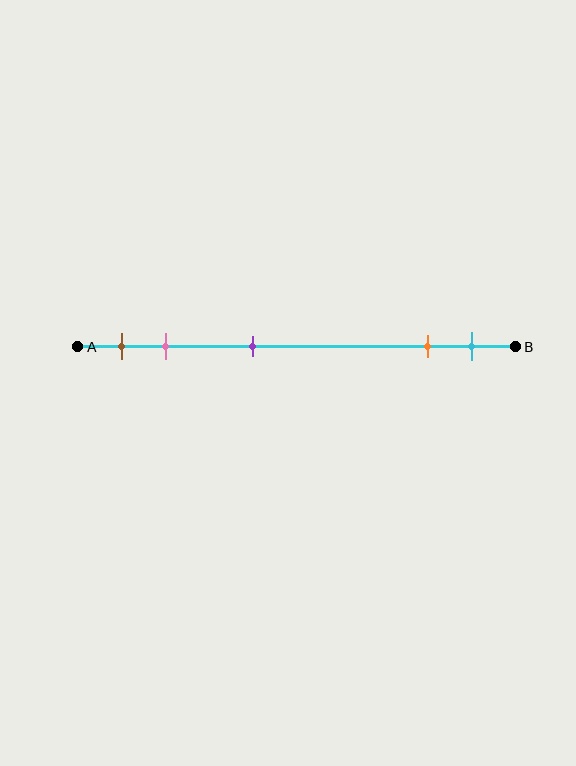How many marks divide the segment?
There are 5 marks dividing the segment.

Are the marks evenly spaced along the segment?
No, the marks are not evenly spaced.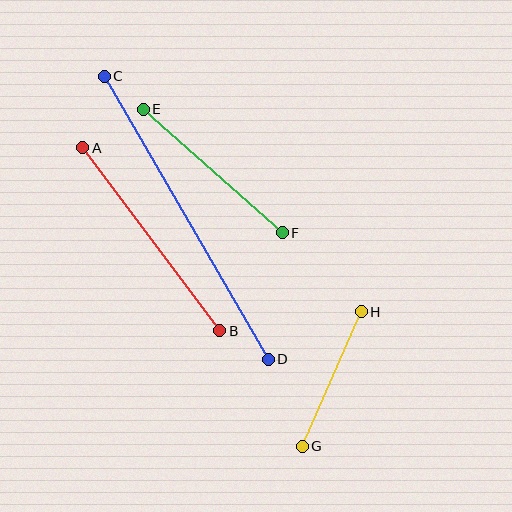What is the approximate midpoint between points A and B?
The midpoint is at approximately (151, 239) pixels.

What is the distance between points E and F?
The distance is approximately 186 pixels.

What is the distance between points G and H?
The distance is approximately 147 pixels.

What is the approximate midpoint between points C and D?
The midpoint is at approximately (186, 218) pixels.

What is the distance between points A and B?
The distance is approximately 229 pixels.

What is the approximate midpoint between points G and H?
The midpoint is at approximately (332, 379) pixels.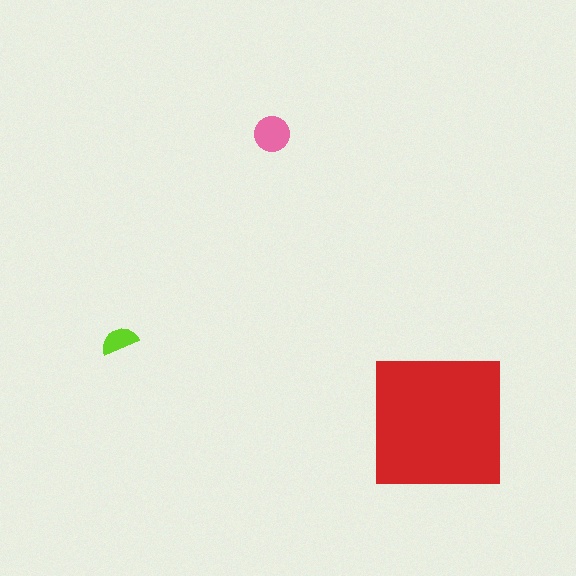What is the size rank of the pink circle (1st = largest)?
2nd.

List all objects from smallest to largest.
The lime semicircle, the pink circle, the red square.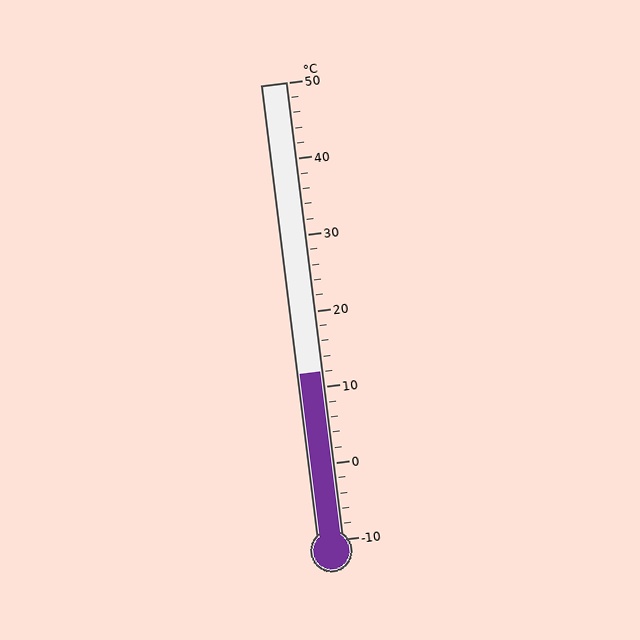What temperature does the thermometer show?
The thermometer shows approximately 12°C.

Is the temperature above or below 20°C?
The temperature is below 20°C.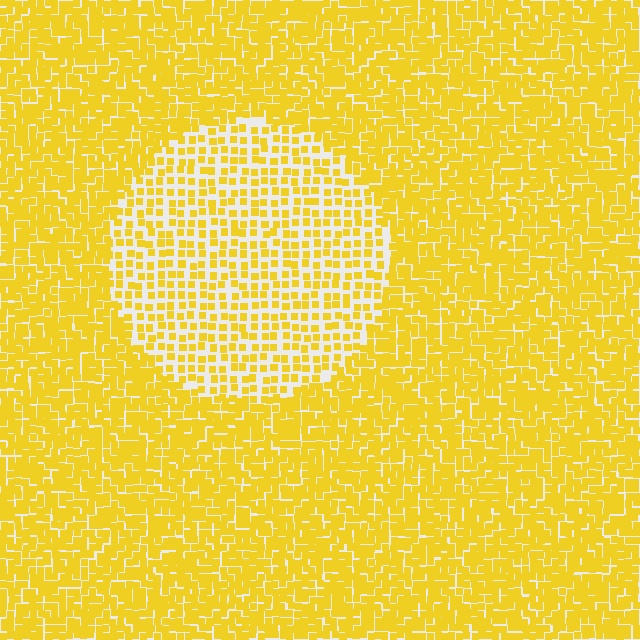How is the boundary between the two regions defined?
The boundary is defined by a change in element density (approximately 2.0x ratio). All elements are the same color, size, and shape.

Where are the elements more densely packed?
The elements are more densely packed outside the circle boundary.